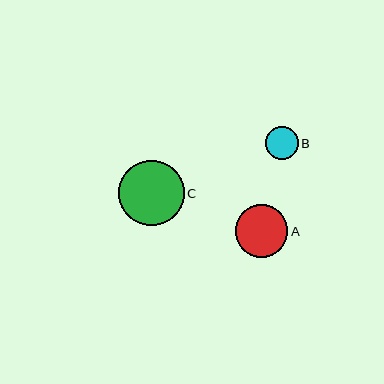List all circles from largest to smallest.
From largest to smallest: C, A, B.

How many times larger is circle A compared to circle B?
Circle A is approximately 1.6 times the size of circle B.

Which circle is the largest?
Circle C is the largest with a size of approximately 66 pixels.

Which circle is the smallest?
Circle B is the smallest with a size of approximately 33 pixels.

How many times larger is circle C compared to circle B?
Circle C is approximately 2.0 times the size of circle B.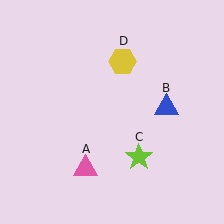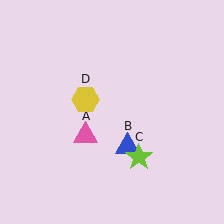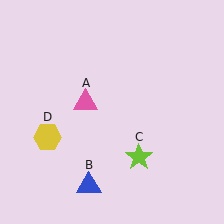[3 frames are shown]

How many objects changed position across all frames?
3 objects changed position: pink triangle (object A), blue triangle (object B), yellow hexagon (object D).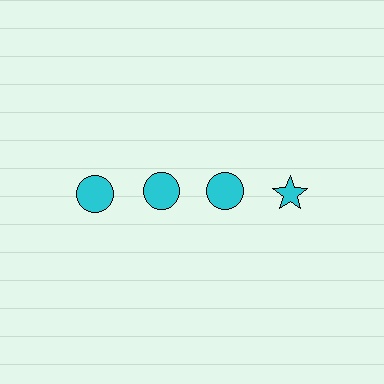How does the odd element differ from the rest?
It has a different shape: star instead of circle.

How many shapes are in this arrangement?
There are 4 shapes arranged in a grid pattern.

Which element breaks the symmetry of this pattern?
The cyan star in the top row, second from right column breaks the symmetry. All other shapes are cyan circles.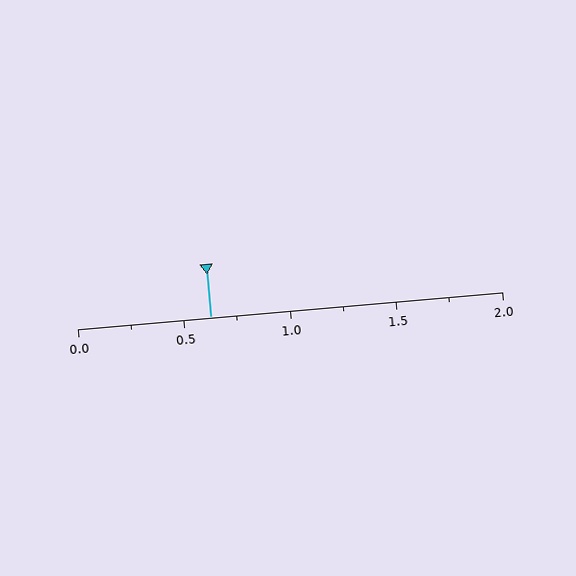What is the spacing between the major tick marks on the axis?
The major ticks are spaced 0.5 apart.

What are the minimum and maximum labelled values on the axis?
The axis runs from 0.0 to 2.0.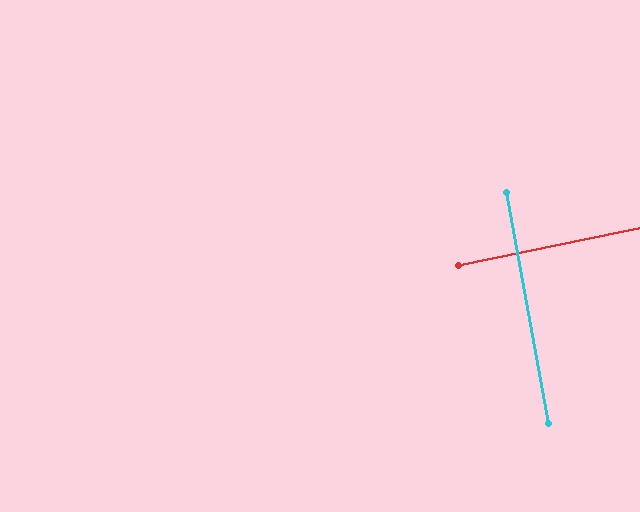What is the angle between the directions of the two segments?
Approximately 88 degrees.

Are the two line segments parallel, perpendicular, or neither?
Perpendicular — they meet at approximately 88°.